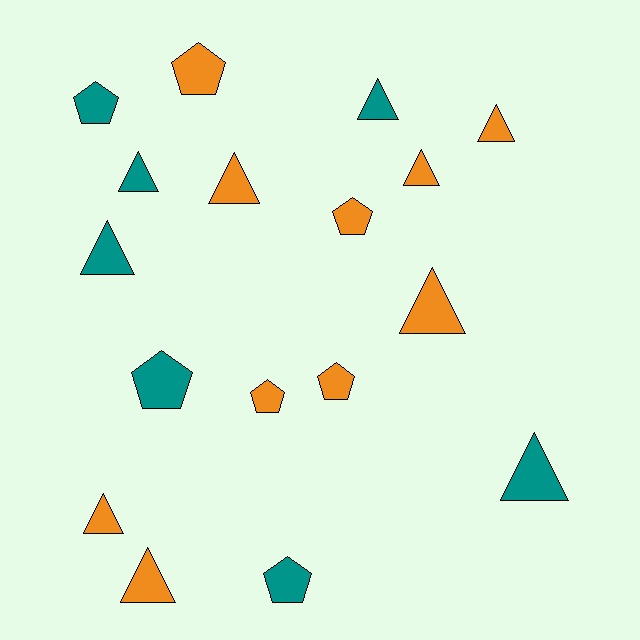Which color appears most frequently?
Orange, with 10 objects.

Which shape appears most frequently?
Triangle, with 10 objects.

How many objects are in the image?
There are 17 objects.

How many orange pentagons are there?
There are 4 orange pentagons.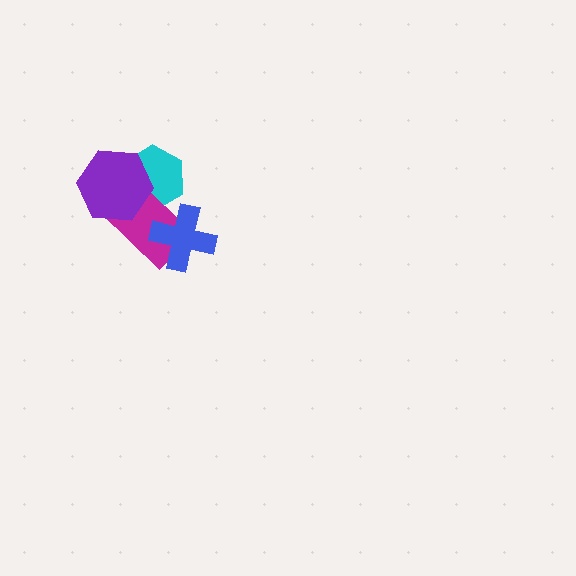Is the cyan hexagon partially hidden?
Yes, it is partially covered by another shape.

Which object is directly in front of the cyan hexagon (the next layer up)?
The magenta rectangle is directly in front of the cyan hexagon.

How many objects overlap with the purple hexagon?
2 objects overlap with the purple hexagon.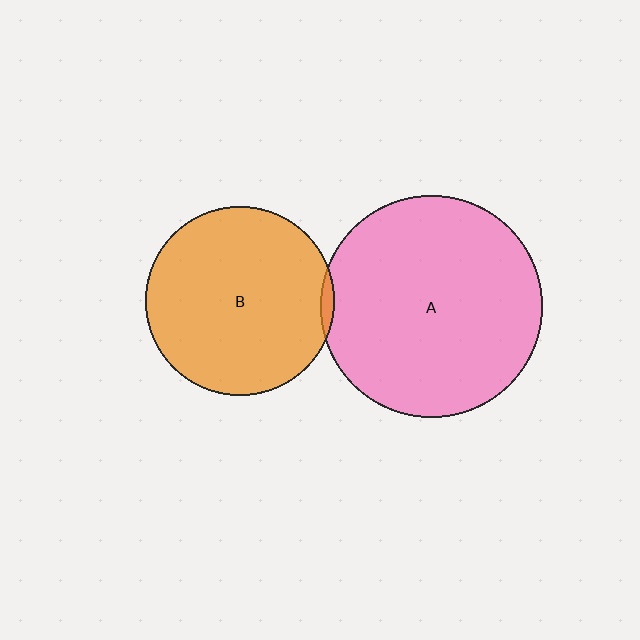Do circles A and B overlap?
Yes.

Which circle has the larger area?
Circle A (pink).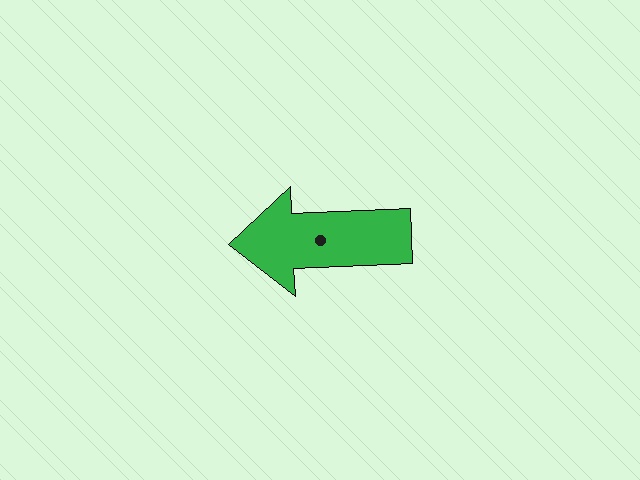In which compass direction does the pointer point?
West.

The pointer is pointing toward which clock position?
Roughly 9 o'clock.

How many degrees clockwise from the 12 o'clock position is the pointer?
Approximately 267 degrees.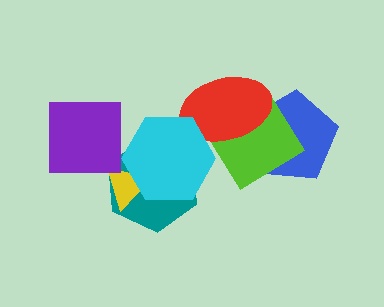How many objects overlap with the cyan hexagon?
3 objects overlap with the cyan hexagon.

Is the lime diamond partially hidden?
Yes, it is partially covered by another shape.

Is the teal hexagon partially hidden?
Yes, it is partially covered by another shape.